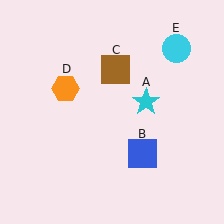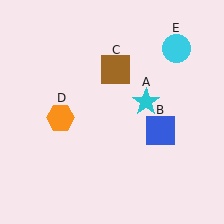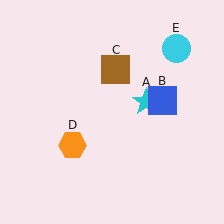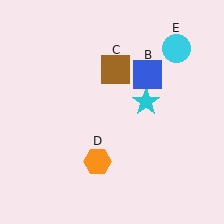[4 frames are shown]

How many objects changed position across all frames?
2 objects changed position: blue square (object B), orange hexagon (object D).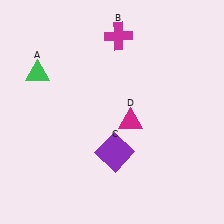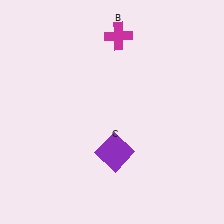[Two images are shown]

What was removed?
The magenta triangle (D), the green triangle (A) were removed in Image 2.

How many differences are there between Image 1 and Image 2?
There are 2 differences between the two images.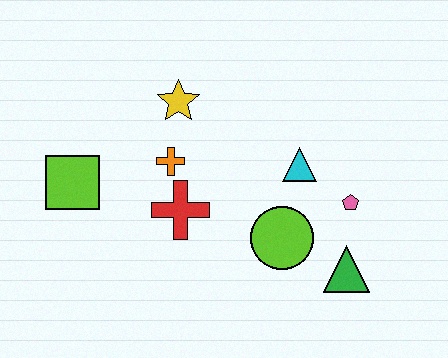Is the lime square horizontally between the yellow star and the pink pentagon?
No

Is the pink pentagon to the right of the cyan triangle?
Yes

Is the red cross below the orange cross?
Yes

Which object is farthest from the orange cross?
The green triangle is farthest from the orange cross.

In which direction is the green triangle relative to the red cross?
The green triangle is to the right of the red cross.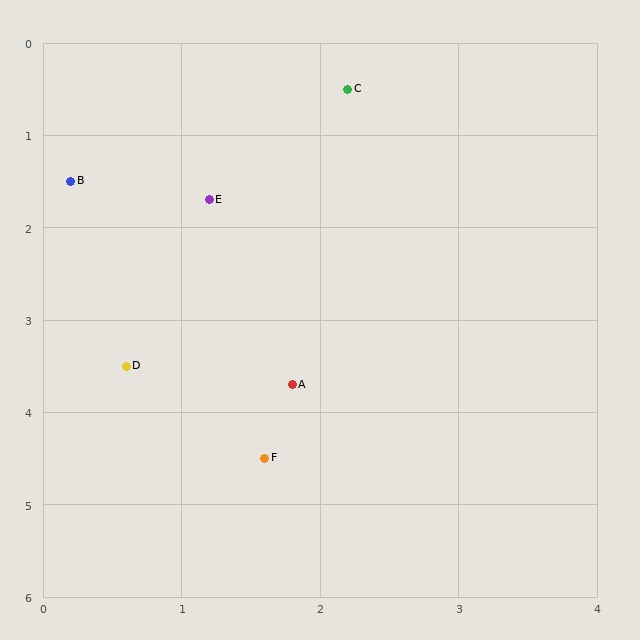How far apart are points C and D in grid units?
Points C and D are about 3.4 grid units apart.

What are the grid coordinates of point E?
Point E is at approximately (1.2, 1.7).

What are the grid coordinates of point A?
Point A is at approximately (1.8, 3.7).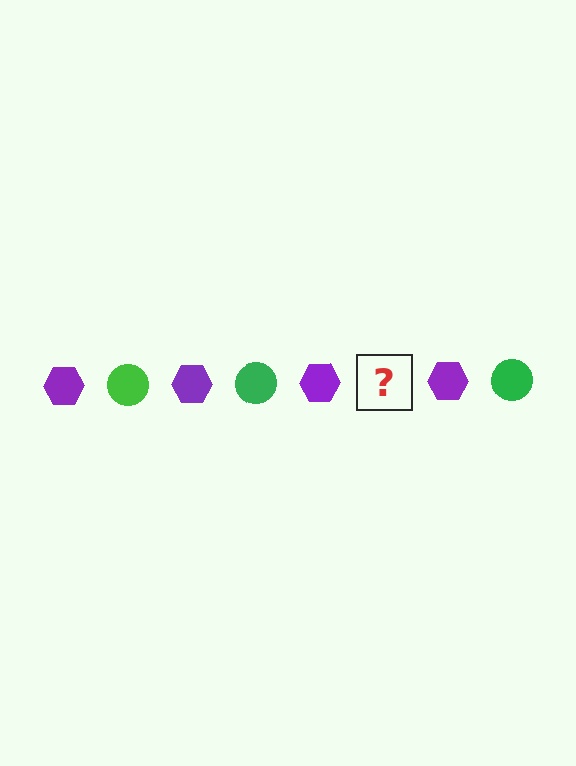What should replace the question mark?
The question mark should be replaced with a green circle.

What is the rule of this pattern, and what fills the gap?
The rule is that the pattern alternates between purple hexagon and green circle. The gap should be filled with a green circle.